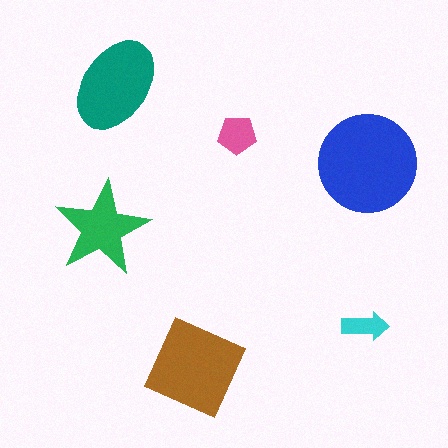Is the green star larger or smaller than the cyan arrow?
Larger.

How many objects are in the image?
There are 6 objects in the image.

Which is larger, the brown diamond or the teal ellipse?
The brown diamond.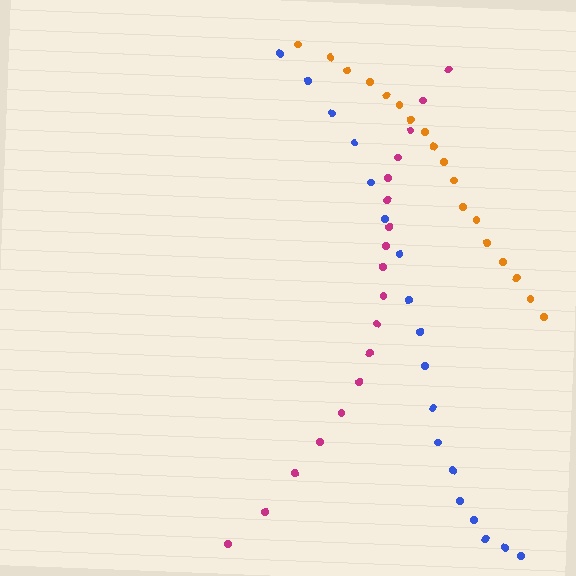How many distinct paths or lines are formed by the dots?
There are 3 distinct paths.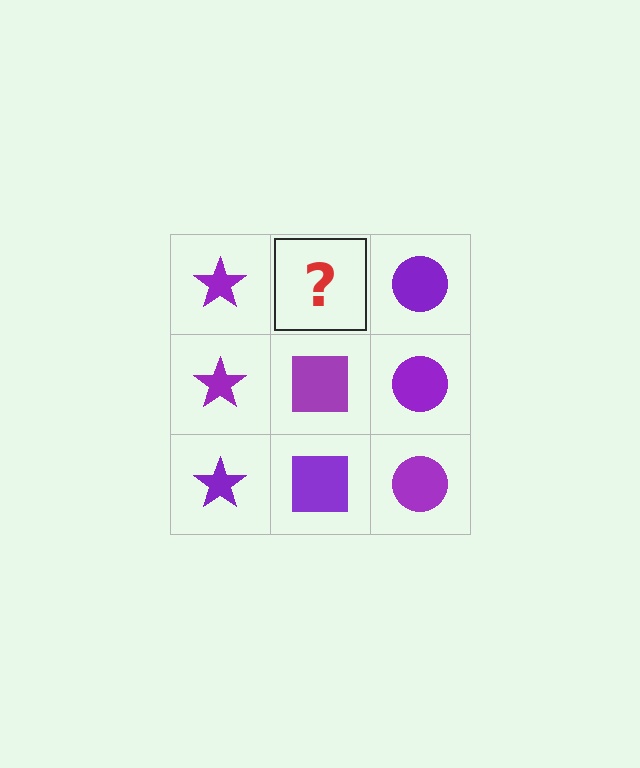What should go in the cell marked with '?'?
The missing cell should contain a purple square.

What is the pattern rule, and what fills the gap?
The rule is that each column has a consistent shape. The gap should be filled with a purple square.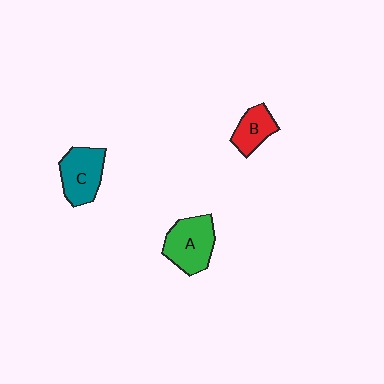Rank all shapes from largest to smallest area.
From largest to smallest: A (green), C (teal), B (red).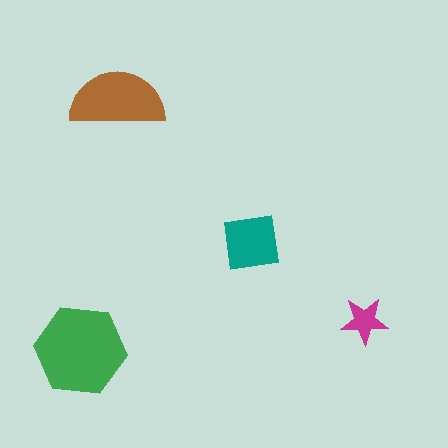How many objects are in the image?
There are 4 objects in the image.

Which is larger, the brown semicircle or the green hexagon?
The green hexagon.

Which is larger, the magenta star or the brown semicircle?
The brown semicircle.